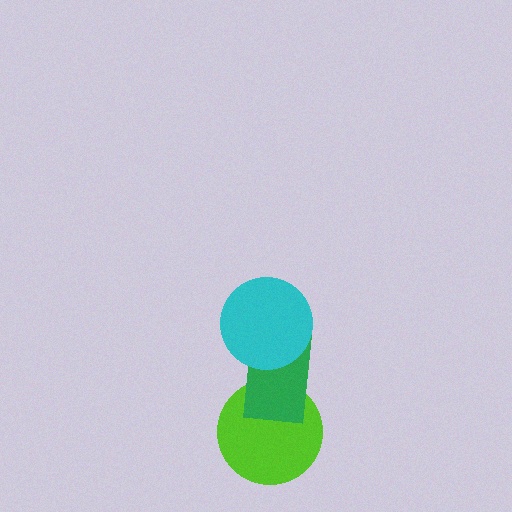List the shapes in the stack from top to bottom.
From top to bottom: the cyan circle, the green rectangle, the lime circle.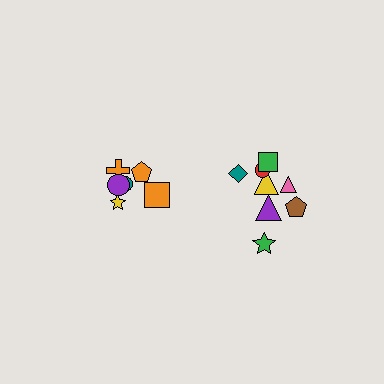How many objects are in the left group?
There are 6 objects.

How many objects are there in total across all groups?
There are 14 objects.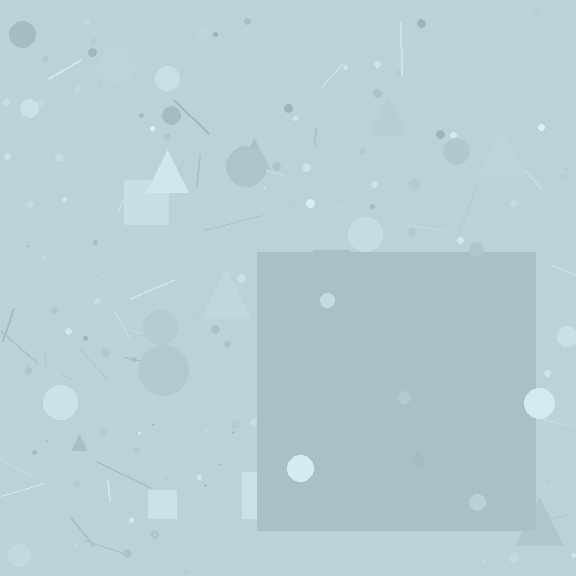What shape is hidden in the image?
A square is hidden in the image.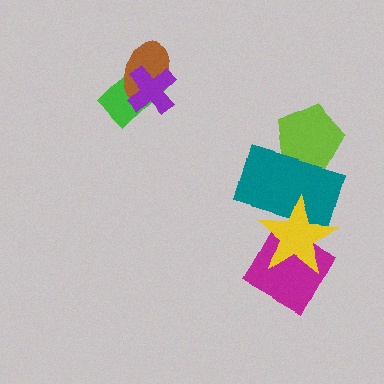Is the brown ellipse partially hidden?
Yes, it is partially covered by another shape.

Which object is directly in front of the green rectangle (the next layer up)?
The brown ellipse is directly in front of the green rectangle.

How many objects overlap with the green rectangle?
2 objects overlap with the green rectangle.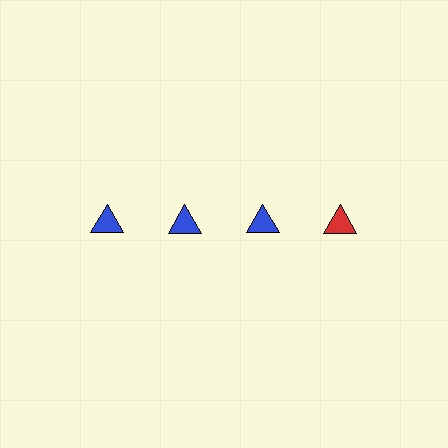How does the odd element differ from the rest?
It has a different color: red instead of blue.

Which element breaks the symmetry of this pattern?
The red triangle in the top row, second from right column breaks the symmetry. All other shapes are blue triangles.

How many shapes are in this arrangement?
There are 4 shapes arranged in a grid pattern.